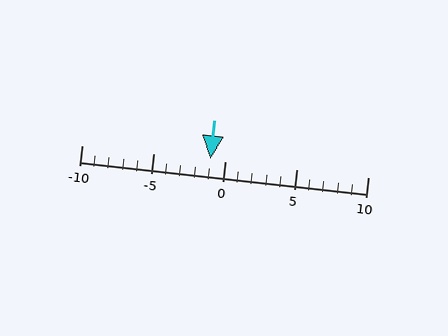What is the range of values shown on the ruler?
The ruler shows values from -10 to 10.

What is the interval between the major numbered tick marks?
The major tick marks are spaced 5 units apart.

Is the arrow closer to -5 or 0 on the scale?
The arrow is closer to 0.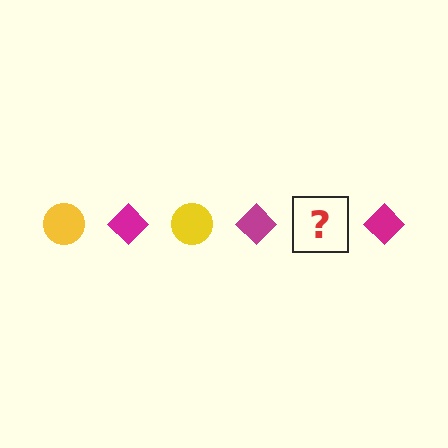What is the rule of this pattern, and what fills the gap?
The rule is that the pattern alternates between yellow circle and magenta diamond. The gap should be filled with a yellow circle.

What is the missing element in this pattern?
The missing element is a yellow circle.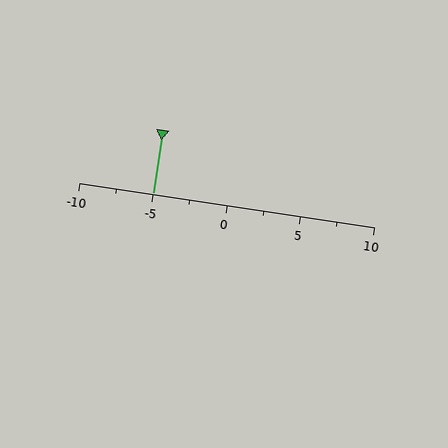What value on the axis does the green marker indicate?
The marker indicates approximately -5.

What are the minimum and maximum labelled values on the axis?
The axis runs from -10 to 10.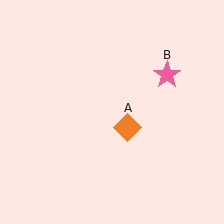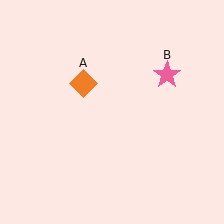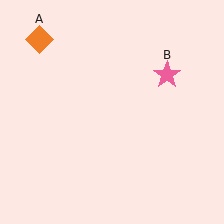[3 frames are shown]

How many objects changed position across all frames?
1 object changed position: orange diamond (object A).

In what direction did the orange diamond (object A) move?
The orange diamond (object A) moved up and to the left.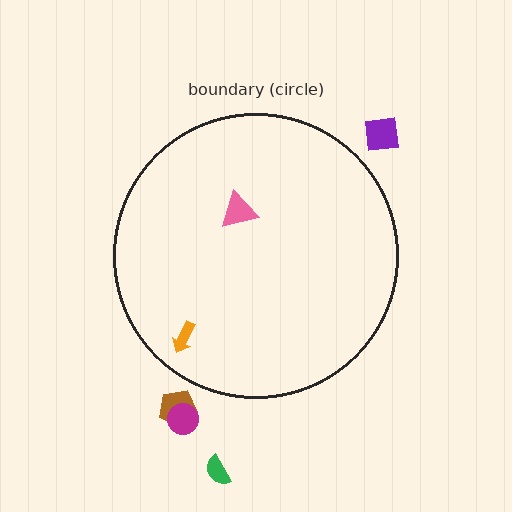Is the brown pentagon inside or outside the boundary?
Outside.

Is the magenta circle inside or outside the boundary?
Outside.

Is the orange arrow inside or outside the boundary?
Inside.